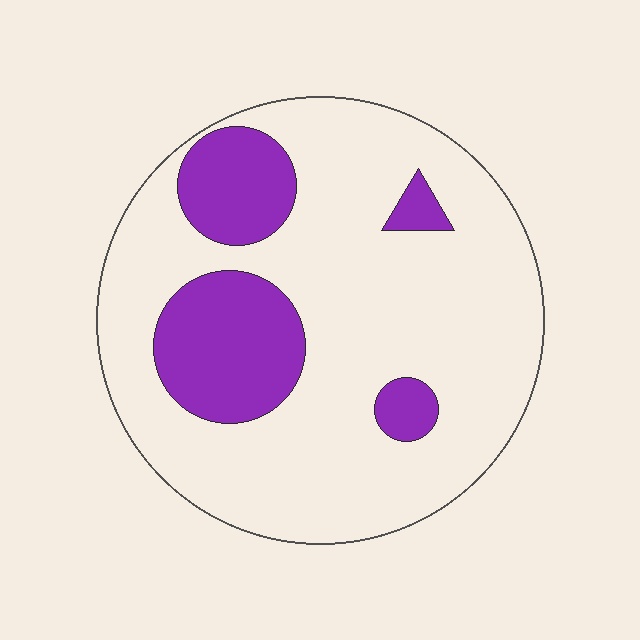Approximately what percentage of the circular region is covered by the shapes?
Approximately 20%.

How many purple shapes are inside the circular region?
4.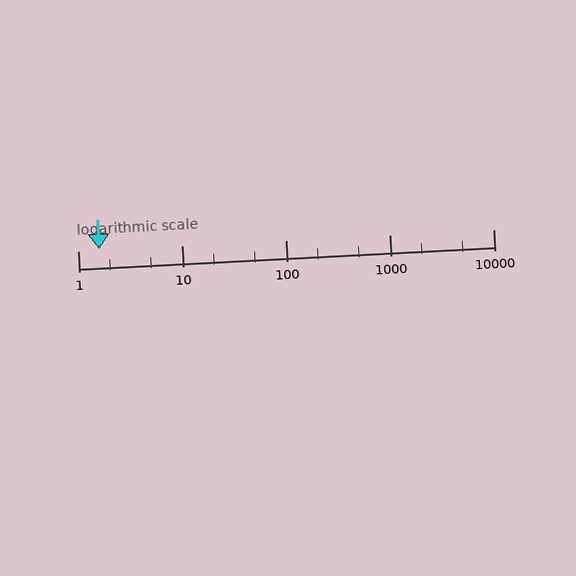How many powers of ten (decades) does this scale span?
The scale spans 4 decades, from 1 to 10000.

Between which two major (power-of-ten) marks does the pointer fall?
The pointer is between 1 and 10.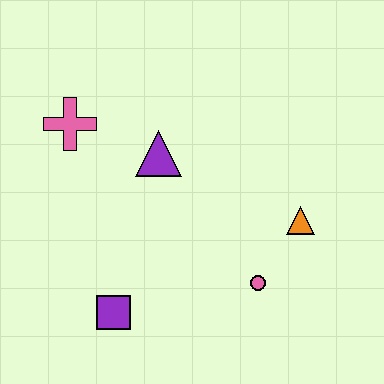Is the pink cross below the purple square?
No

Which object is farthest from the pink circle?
The pink cross is farthest from the pink circle.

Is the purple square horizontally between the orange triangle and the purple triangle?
No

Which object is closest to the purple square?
The pink circle is closest to the purple square.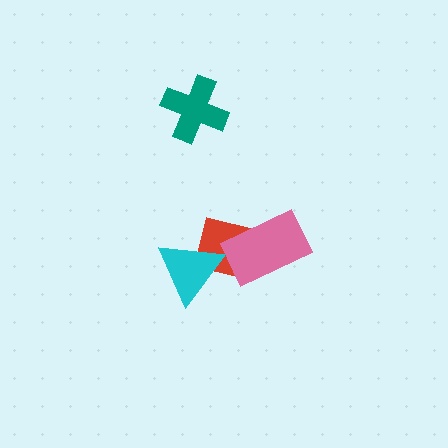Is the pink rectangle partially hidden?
No, no other shape covers it.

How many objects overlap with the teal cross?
0 objects overlap with the teal cross.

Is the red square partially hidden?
Yes, it is partially covered by another shape.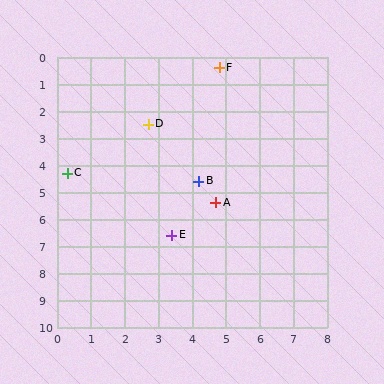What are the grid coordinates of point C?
Point C is at approximately (0.3, 4.3).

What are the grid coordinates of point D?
Point D is at approximately (2.7, 2.5).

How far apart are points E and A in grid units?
Points E and A are about 1.8 grid units apart.